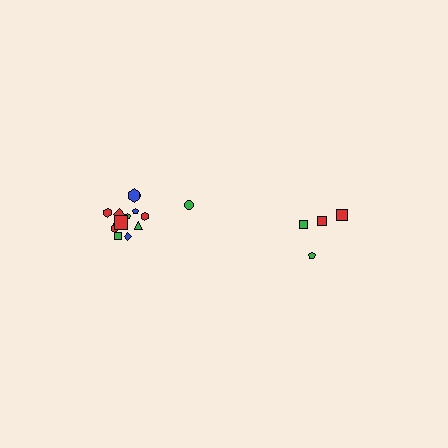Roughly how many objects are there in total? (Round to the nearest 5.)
Roughly 20 objects in total.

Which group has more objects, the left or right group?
The left group.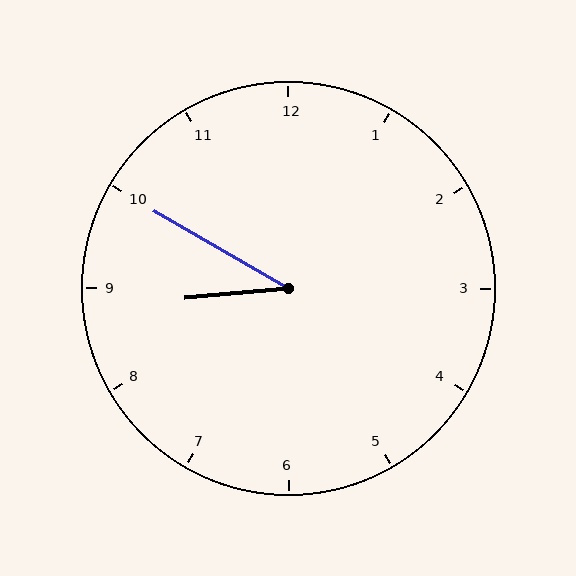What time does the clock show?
8:50.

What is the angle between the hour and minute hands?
Approximately 35 degrees.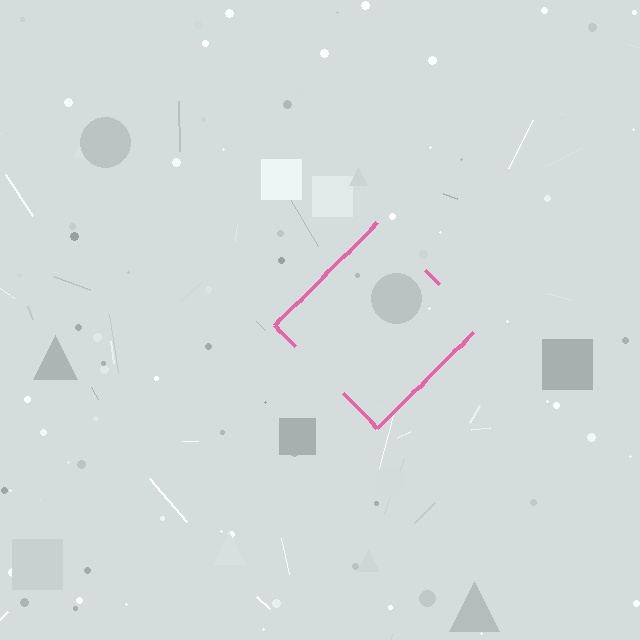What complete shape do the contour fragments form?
The contour fragments form a diamond.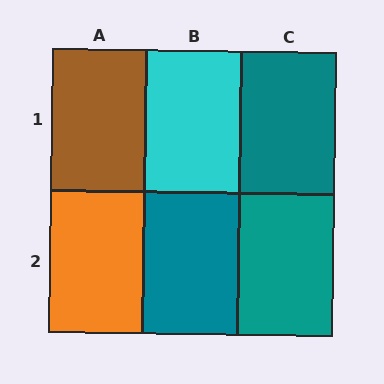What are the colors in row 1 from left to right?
Brown, cyan, teal.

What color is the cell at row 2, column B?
Teal.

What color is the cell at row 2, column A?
Orange.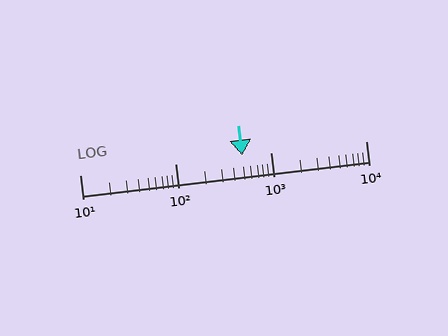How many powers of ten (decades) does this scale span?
The scale spans 3 decades, from 10 to 10000.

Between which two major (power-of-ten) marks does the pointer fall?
The pointer is between 100 and 1000.